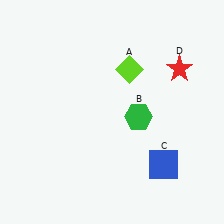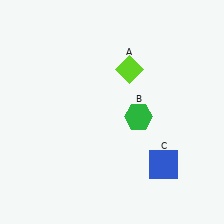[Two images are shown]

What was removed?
The red star (D) was removed in Image 2.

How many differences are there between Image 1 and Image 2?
There is 1 difference between the two images.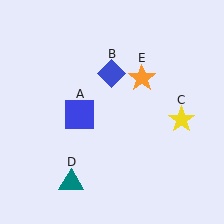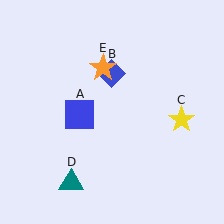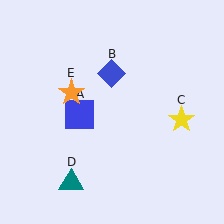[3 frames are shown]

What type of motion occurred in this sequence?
The orange star (object E) rotated counterclockwise around the center of the scene.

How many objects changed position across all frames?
1 object changed position: orange star (object E).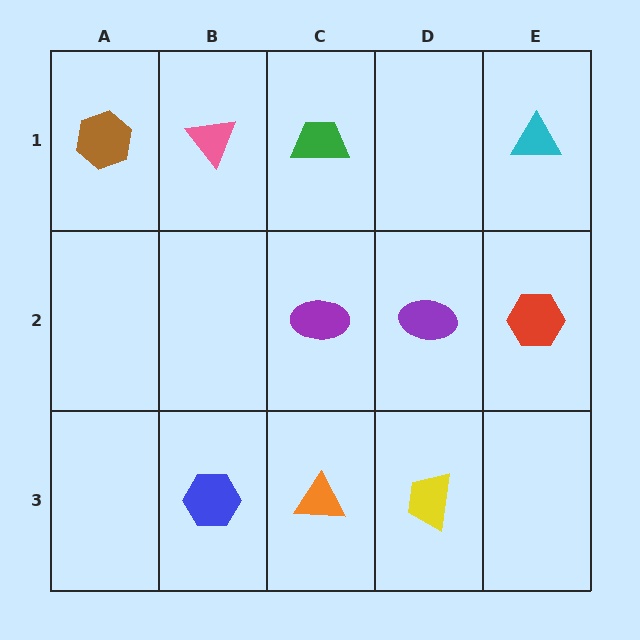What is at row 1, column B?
A pink triangle.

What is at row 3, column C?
An orange triangle.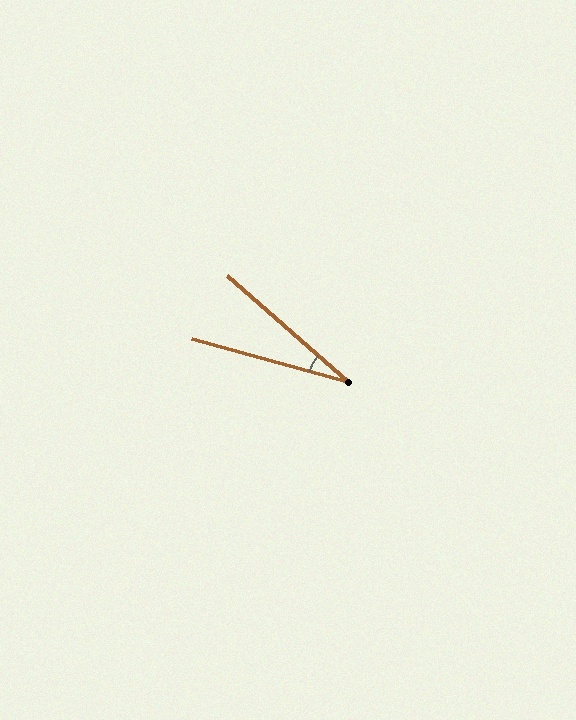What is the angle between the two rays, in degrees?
Approximately 26 degrees.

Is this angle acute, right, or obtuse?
It is acute.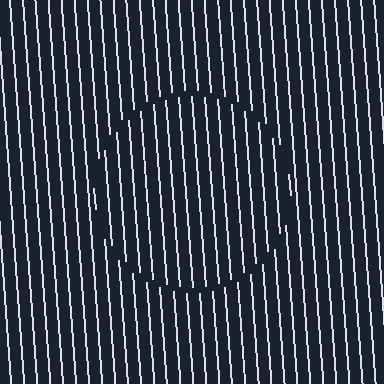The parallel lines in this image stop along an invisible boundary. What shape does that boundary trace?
An illusory circle. The interior of the shape contains the same grating, shifted by half a period — the contour is defined by the phase discontinuity where line-ends from the inner and outer gratings abut.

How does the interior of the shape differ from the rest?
The interior of the shape contains the same grating, shifted by half a period — the contour is defined by the phase discontinuity where line-ends from the inner and outer gratings abut.